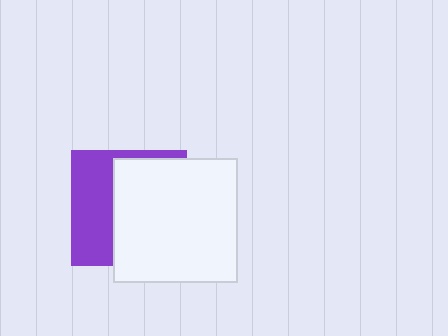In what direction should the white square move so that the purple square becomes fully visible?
The white square should move right. That is the shortest direction to clear the overlap and leave the purple square fully visible.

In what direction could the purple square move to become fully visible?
The purple square could move left. That would shift it out from behind the white square entirely.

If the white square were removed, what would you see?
You would see the complete purple square.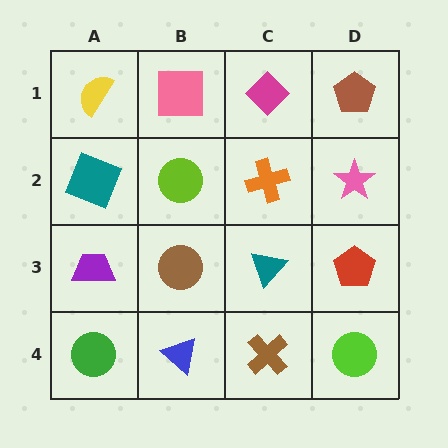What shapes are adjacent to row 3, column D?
A pink star (row 2, column D), a lime circle (row 4, column D), a teal triangle (row 3, column C).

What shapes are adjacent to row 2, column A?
A yellow semicircle (row 1, column A), a purple trapezoid (row 3, column A), a lime circle (row 2, column B).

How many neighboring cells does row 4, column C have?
3.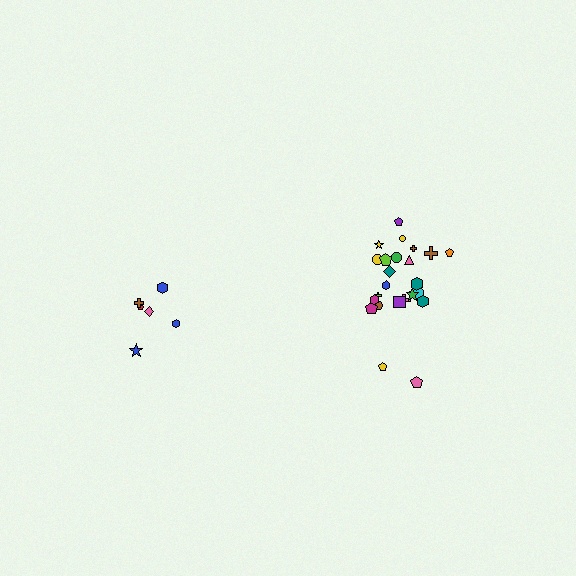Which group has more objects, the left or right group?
The right group.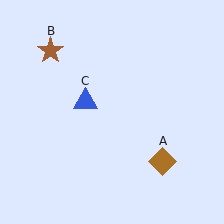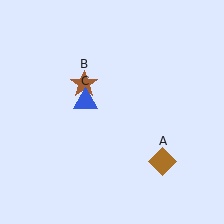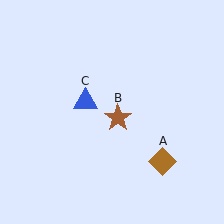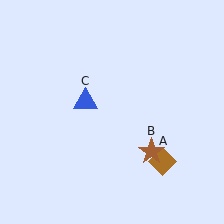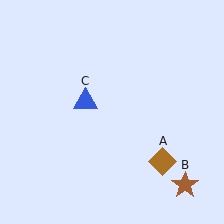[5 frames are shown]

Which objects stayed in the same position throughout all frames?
Brown diamond (object A) and blue triangle (object C) remained stationary.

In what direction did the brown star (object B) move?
The brown star (object B) moved down and to the right.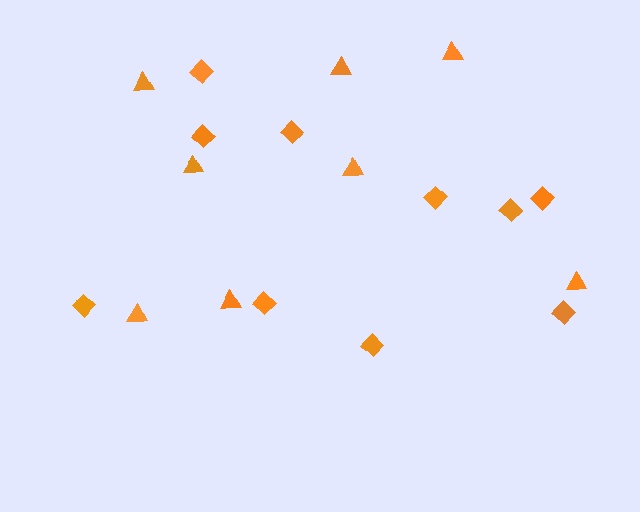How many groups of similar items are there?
There are 2 groups: one group of triangles (8) and one group of diamonds (10).